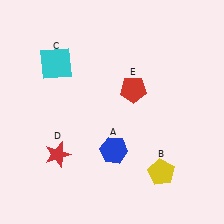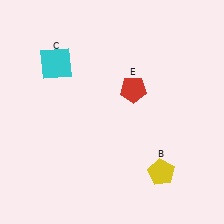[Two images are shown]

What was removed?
The blue hexagon (A), the red star (D) were removed in Image 2.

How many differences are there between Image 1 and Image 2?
There are 2 differences between the two images.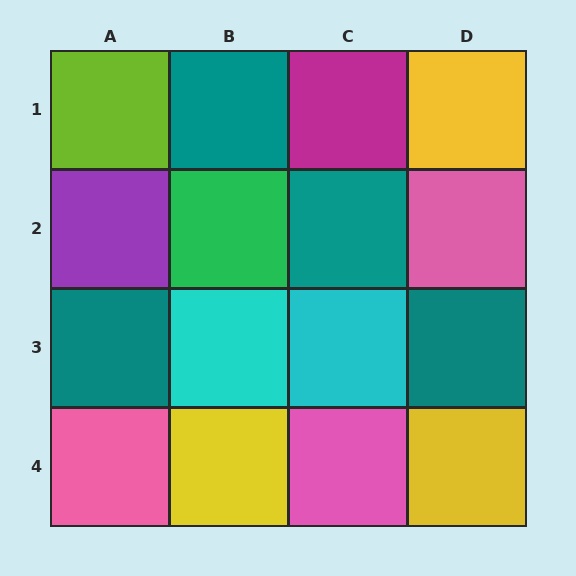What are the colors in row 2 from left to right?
Purple, green, teal, pink.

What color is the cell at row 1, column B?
Teal.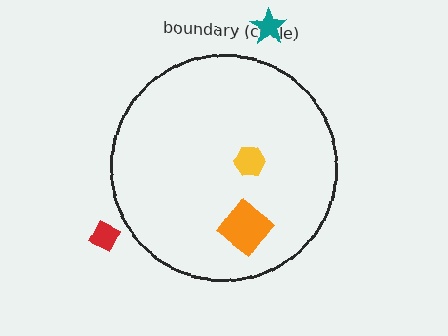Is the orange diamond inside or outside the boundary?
Inside.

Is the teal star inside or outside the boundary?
Outside.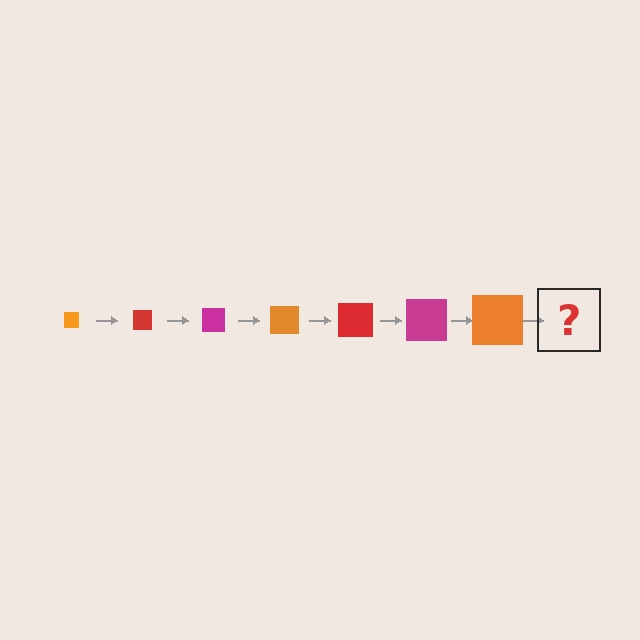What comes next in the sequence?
The next element should be a red square, larger than the previous one.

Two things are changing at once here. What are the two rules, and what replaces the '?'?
The two rules are that the square grows larger each step and the color cycles through orange, red, and magenta. The '?' should be a red square, larger than the previous one.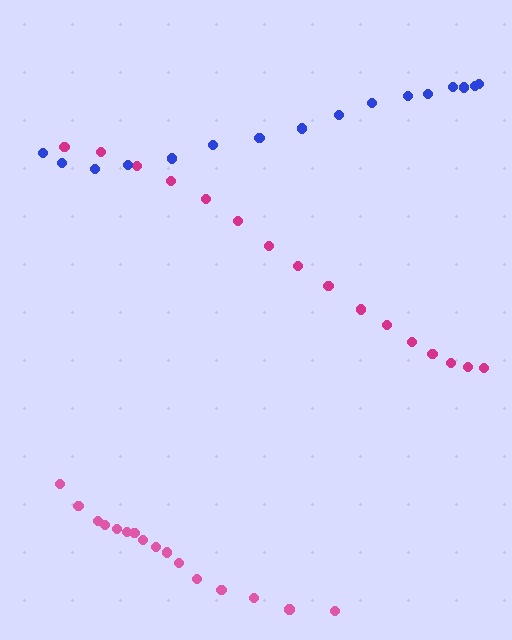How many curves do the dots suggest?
There are 3 distinct paths.